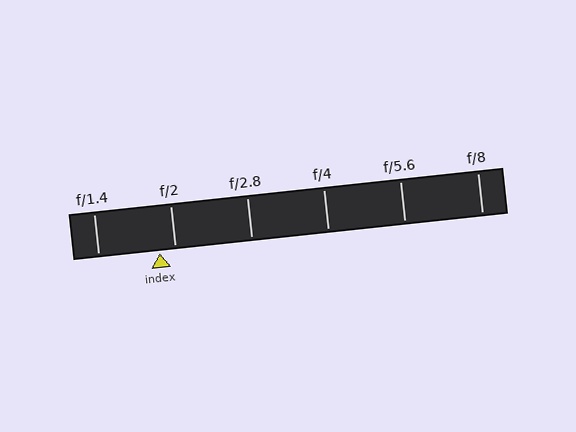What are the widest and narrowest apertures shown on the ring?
The widest aperture shown is f/1.4 and the narrowest is f/8.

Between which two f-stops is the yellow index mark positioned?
The index mark is between f/1.4 and f/2.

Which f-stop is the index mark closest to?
The index mark is closest to f/2.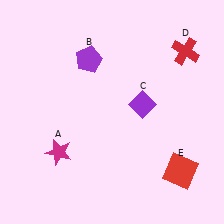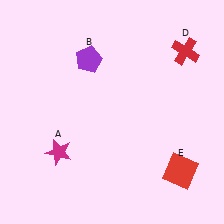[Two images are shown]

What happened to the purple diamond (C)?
The purple diamond (C) was removed in Image 2. It was in the top-right area of Image 1.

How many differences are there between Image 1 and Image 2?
There is 1 difference between the two images.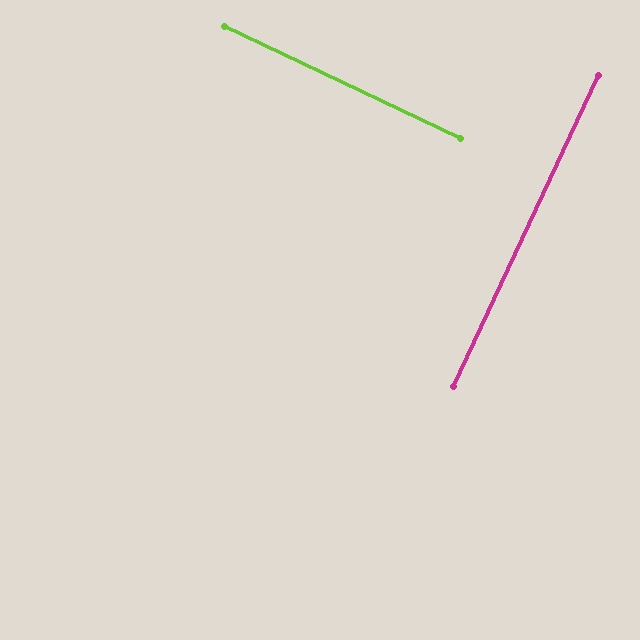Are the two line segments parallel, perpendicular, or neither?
Perpendicular — they meet at approximately 90°.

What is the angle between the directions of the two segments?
Approximately 90 degrees.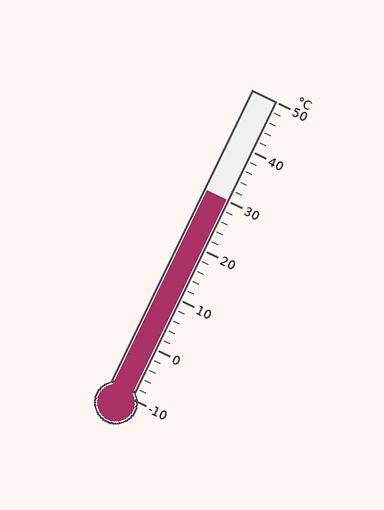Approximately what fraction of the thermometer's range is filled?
The thermometer is filled to approximately 65% of its range.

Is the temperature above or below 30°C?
The temperature is at 30°C.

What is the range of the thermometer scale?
The thermometer scale ranges from -10°C to 50°C.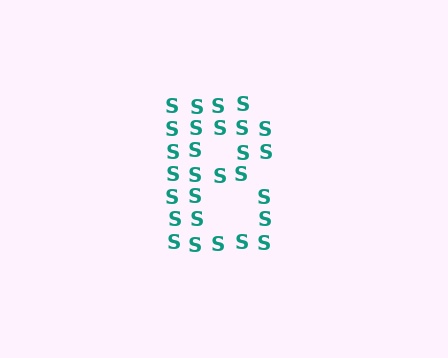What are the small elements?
The small elements are letter S's.